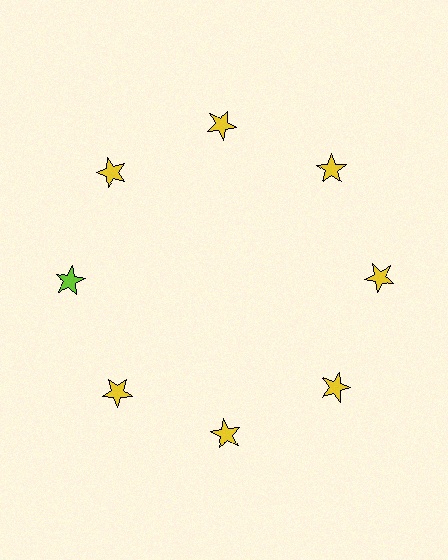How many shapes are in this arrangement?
There are 8 shapes arranged in a ring pattern.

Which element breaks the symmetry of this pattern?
The lime star at roughly the 9 o'clock position breaks the symmetry. All other shapes are yellow stars.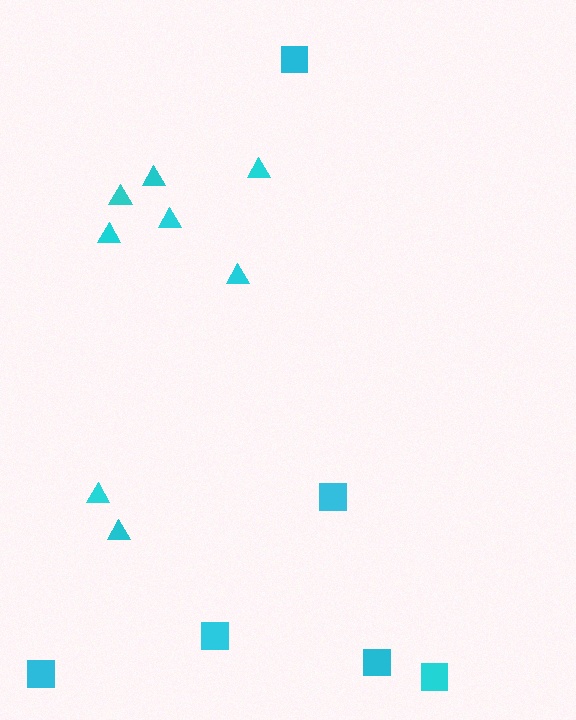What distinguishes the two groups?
There are 2 groups: one group of triangles (8) and one group of squares (6).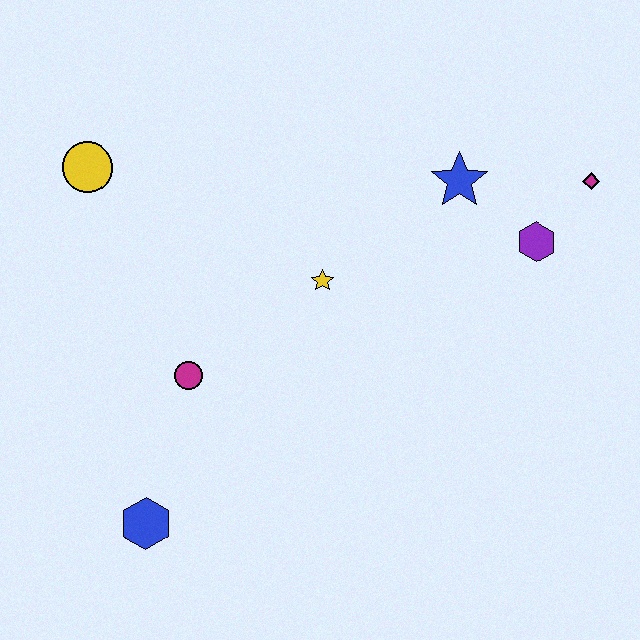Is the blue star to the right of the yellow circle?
Yes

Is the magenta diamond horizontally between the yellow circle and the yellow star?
No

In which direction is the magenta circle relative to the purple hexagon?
The magenta circle is to the left of the purple hexagon.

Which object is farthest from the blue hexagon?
The magenta diamond is farthest from the blue hexagon.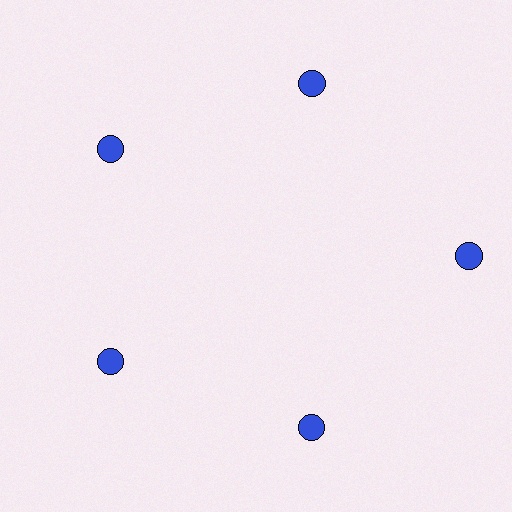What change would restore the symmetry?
The symmetry would be restored by moving it inward, back onto the ring so that all 5 circles sit at equal angles and equal distance from the center.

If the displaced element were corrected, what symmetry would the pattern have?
It would have 5-fold rotational symmetry — the pattern would map onto itself every 72 degrees.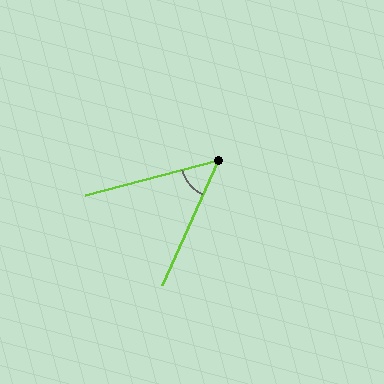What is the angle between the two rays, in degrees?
Approximately 51 degrees.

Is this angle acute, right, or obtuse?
It is acute.